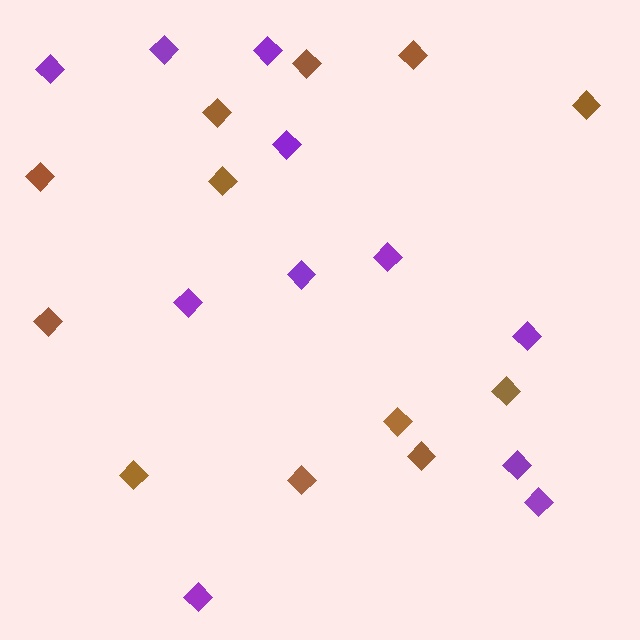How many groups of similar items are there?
There are 2 groups: one group of purple diamonds (11) and one group of brown diamonds (12).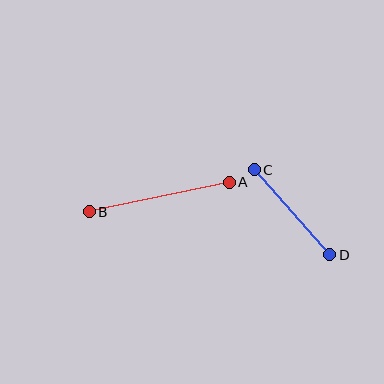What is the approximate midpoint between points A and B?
The midpoint is at approximately (159, 197) pixels.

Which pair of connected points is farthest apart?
Points A and B are farthest apart.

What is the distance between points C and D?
The distance is approximately 114 pixels.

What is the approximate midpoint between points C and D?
The midpoint is at approximately (292, 212) pixels.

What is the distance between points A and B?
The distance is approximately 143 pixels.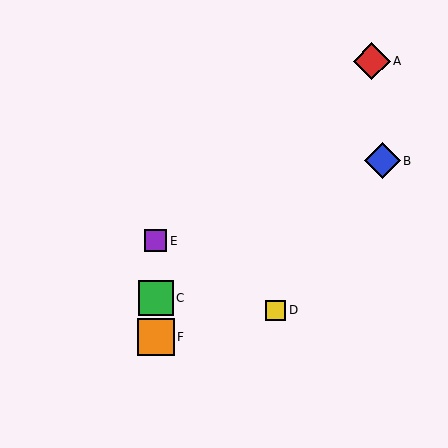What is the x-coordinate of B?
Object B is at x≈382.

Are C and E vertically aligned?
Yes, both are at x≈156.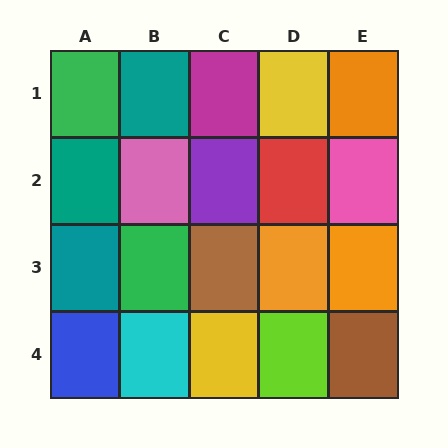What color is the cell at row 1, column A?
Green.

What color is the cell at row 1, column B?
Teal.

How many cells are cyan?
1 cell is cyan.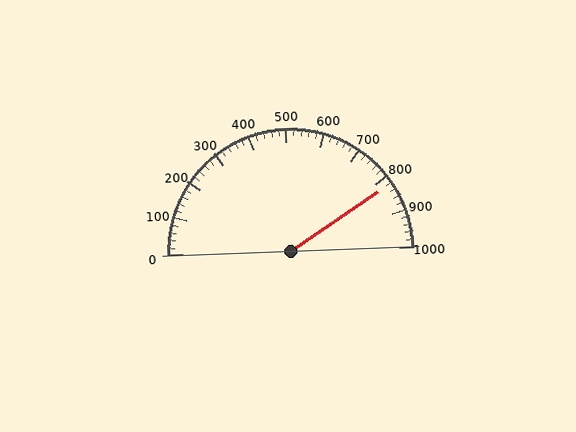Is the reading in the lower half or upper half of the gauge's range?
The reading is in the upper half of the range (0 to 1000).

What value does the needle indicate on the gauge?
The needle indicates approximately 820.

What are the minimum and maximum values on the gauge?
The gauge ranges from 0 to 1000.